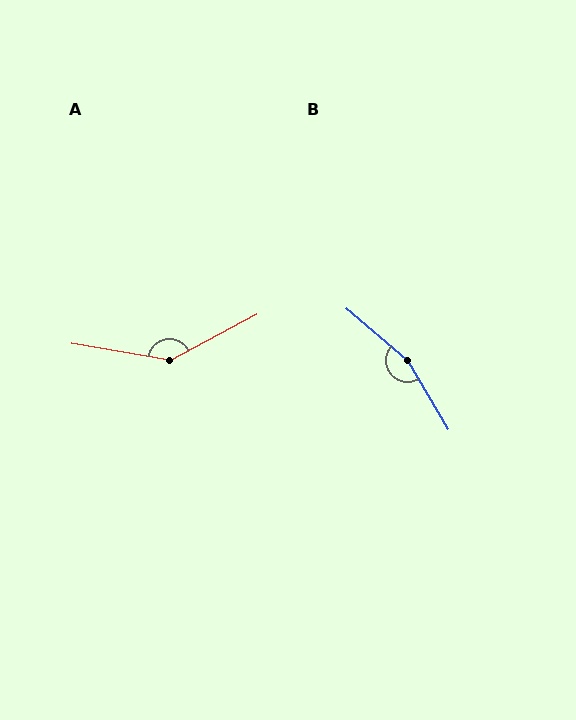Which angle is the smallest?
A, at approximately 143 degrees.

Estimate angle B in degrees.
Approximately 161 degrees.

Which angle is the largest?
B, at approximately 161 degrees.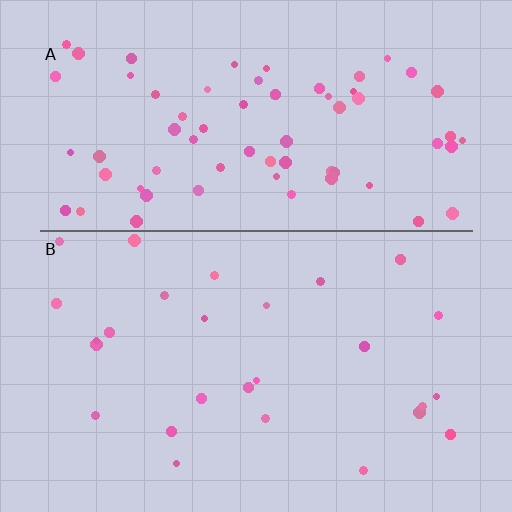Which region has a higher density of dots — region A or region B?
A (the top).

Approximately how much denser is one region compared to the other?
Approximately 2.6× — region A over region B.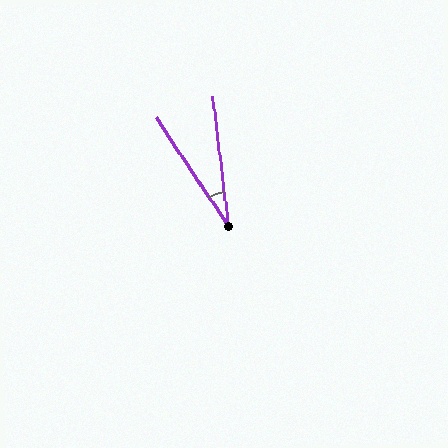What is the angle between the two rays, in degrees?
Approximately 27 degrees.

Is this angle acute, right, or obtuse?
It is acute.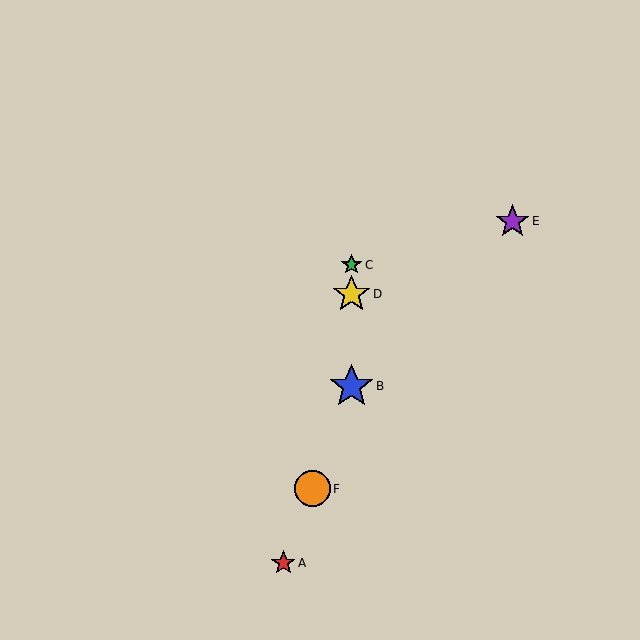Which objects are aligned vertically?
Objects B, C, D are aligned vertically.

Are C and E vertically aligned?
No, C is at x≈352 and E is at x≈513.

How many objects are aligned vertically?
3 objects (B, C, D) are aligned vertically.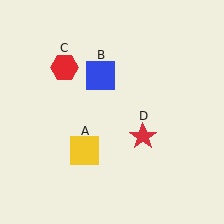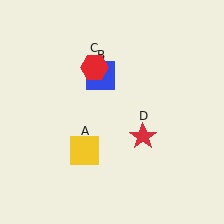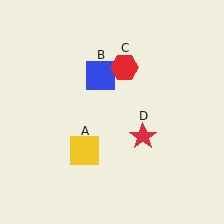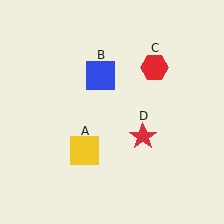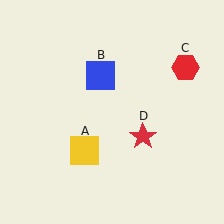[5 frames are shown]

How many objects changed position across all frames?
1 object changed position: red hexagon (object C).